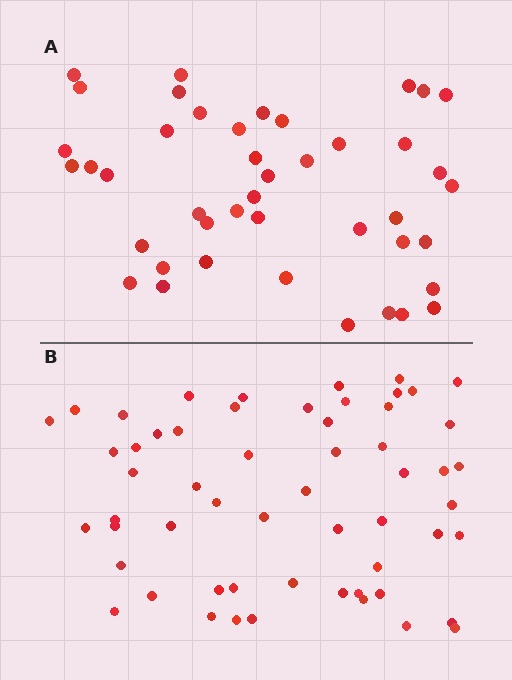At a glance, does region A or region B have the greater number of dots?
Region B (the bottom region) has more dots.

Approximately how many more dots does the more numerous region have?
Region B has approximately 15 more dots than region A.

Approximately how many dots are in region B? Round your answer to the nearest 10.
About 60 dots. (The exact count is 57, which rounds to 60.)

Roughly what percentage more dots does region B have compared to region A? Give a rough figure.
About 35% more.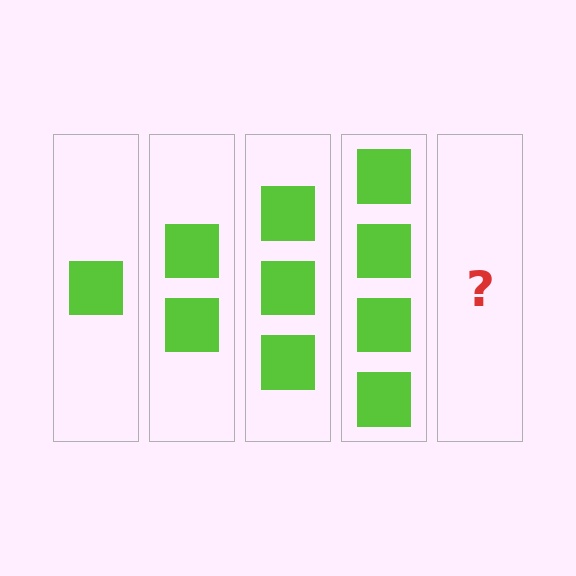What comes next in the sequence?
The next element should be 5 squares.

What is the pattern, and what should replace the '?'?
The pattern is that each step adds one more square. The '?' should be 5 squares.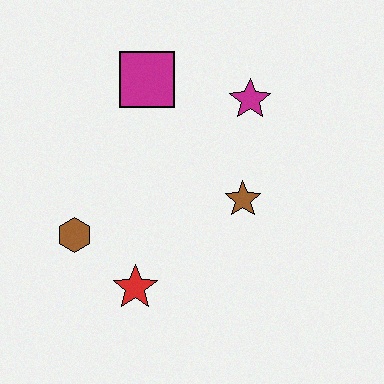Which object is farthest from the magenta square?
The red star is farthest from the magenta square.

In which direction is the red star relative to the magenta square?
The red star is below the magenta square.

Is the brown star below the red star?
No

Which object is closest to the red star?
The brown hexagon is closest to the red star.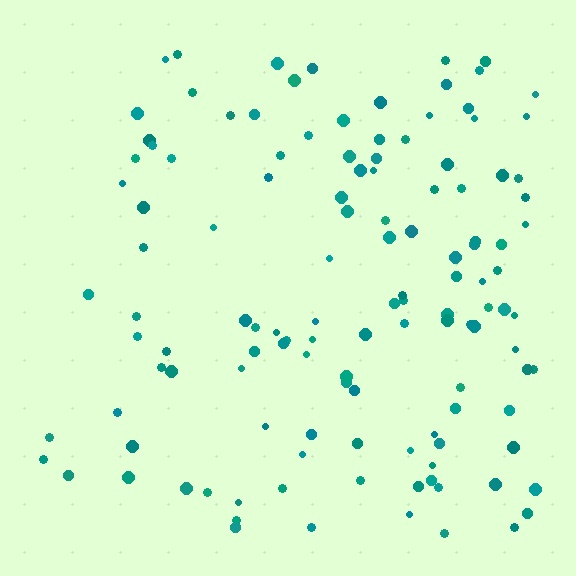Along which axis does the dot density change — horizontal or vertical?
Horizontal.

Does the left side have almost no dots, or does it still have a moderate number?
Still a moderate number, just noticeably fewer than the right.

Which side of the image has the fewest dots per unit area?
The left.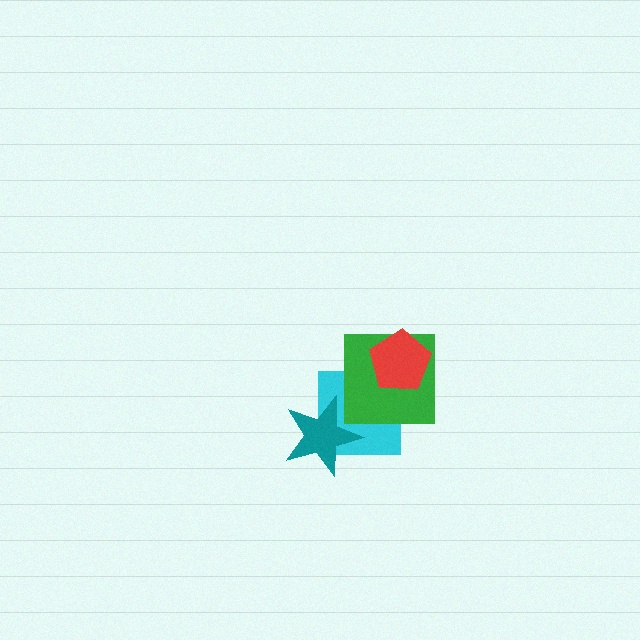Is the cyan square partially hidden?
Yes, it is partially covered by another shape.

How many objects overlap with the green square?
2 objects overlap with the green square.